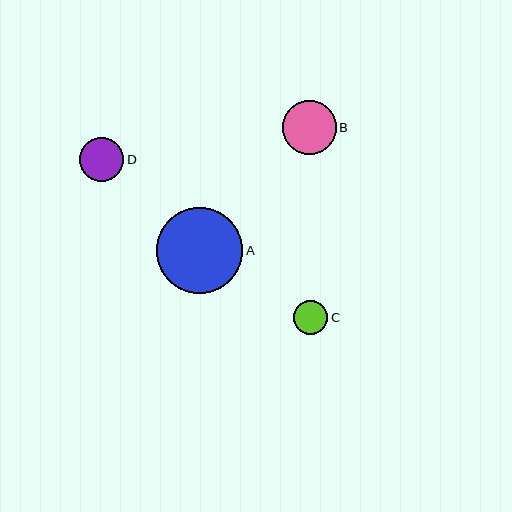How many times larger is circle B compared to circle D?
Circle B is approximately 1.2 times the size of circle D.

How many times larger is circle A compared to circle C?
Circle A is approximately 2.5 times the size of circle C.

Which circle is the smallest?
Circle C is the smallest with a size of approximately 34 pixels.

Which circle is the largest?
Circle A is the largest with a size of approximately 86 pixels.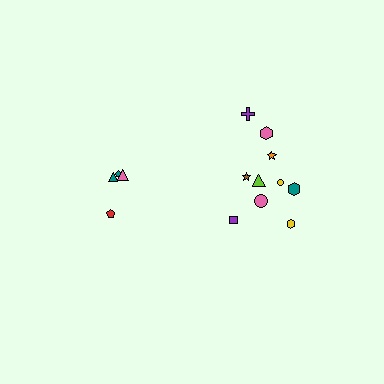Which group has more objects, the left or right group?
The right group.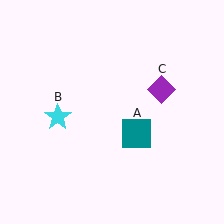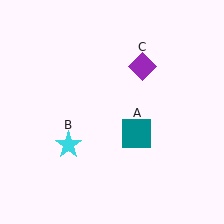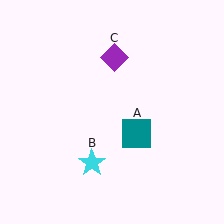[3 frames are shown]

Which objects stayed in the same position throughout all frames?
Teal square (object A) remained stationary.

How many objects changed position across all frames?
2 objects changed position: cyan star (object B), purple diamond (object C).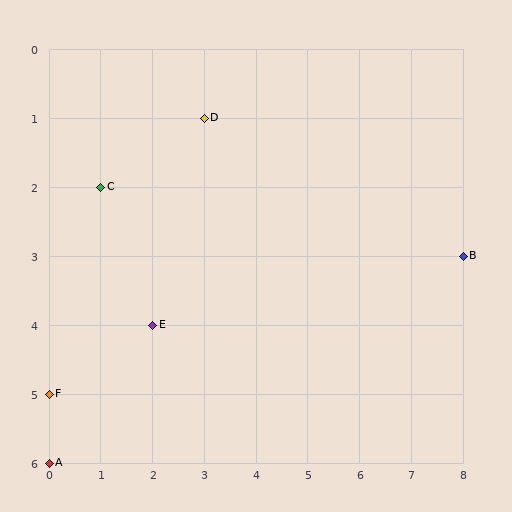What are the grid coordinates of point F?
Point F is at grid coordinates (0, 5).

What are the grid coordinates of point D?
Point D is at grid coordinates (3, 1).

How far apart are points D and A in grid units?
Points D and A are 3 columns and 5 rows apart (about 5.8 grid units diagonally).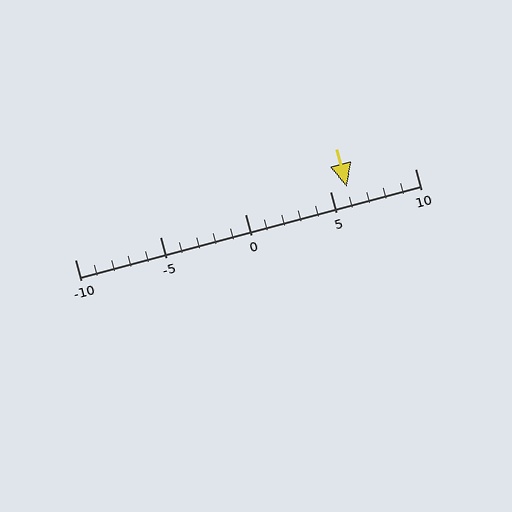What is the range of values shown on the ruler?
The ruler shows values from -10 to 10.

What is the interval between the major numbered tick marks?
The major tick marks are spaced 5 units apart.